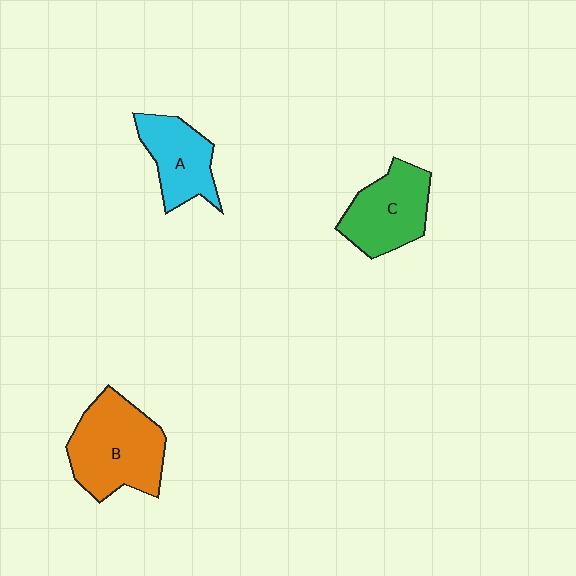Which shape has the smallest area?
Shape A (cyan).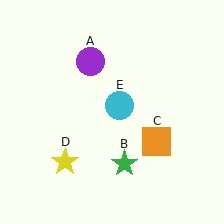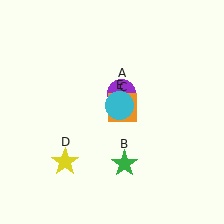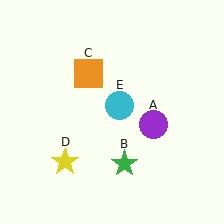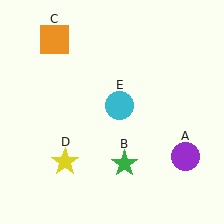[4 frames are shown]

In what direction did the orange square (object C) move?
The orange square (object C) moved up and to the left.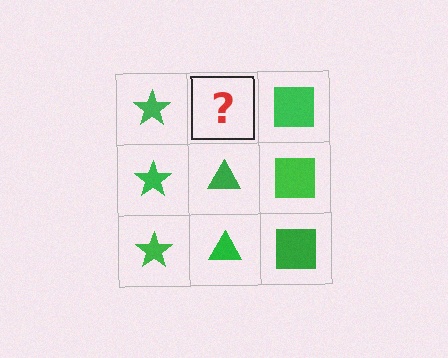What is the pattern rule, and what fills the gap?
The rule is that each column has a consistent shape. The gap should be filled with a green triangle.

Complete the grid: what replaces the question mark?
The question mark should be replaced with a green triangle.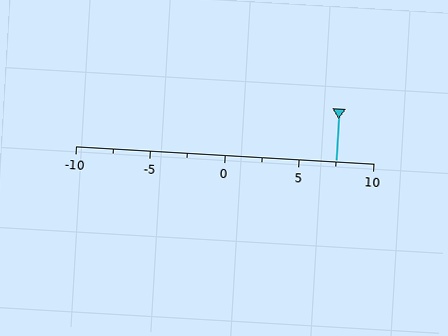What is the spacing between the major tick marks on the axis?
The major ticks are spaced 5 apart.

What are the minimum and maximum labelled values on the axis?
The axis runs from -10 to 10.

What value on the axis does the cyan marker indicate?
The marker indicates approximately 7.5.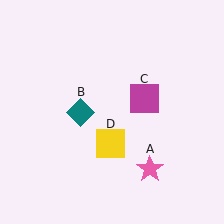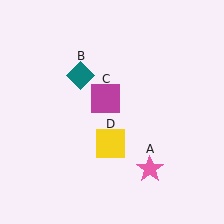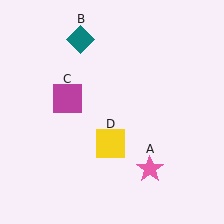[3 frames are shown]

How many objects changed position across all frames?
2 objects changed position: teal diamond (object B), magenta square (object C).